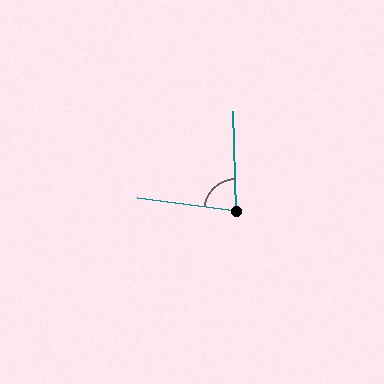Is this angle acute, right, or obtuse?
It is acute.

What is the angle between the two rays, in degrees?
Approximately 81 degrees.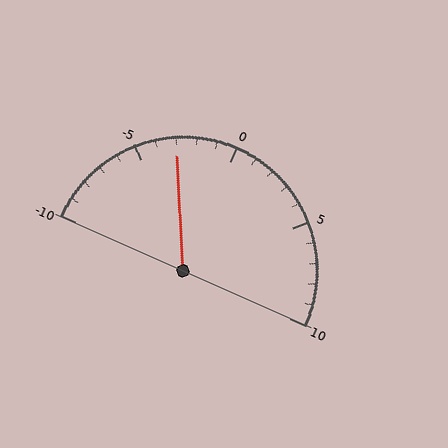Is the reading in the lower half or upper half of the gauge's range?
The reading is in the lower half of the range (-10 to 10).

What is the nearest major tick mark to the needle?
The nearest major tick mark is -5.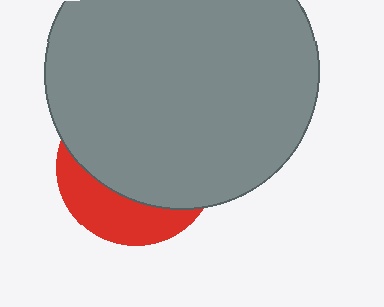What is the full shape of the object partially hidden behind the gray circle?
The partially hidden object is a red circle.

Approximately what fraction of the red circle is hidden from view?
Roughly 70% of the red circle is hidden behind the gray circle.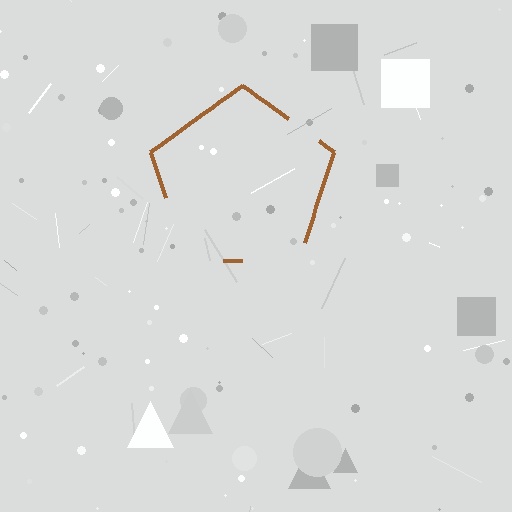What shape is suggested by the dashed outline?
The dashed outline suggests a pentagon.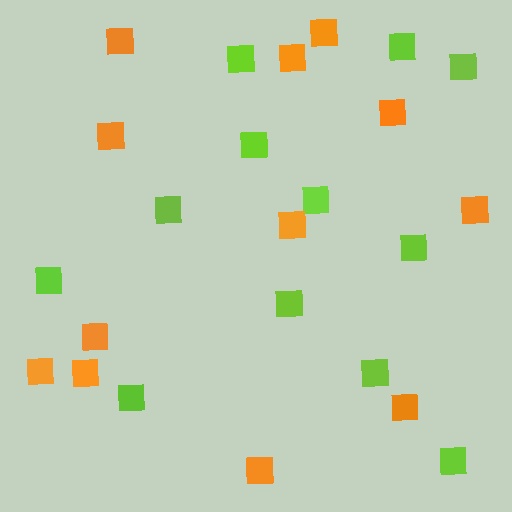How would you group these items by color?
There are 2 groups: one group of lime squares (12) and one group of orange squares (12).